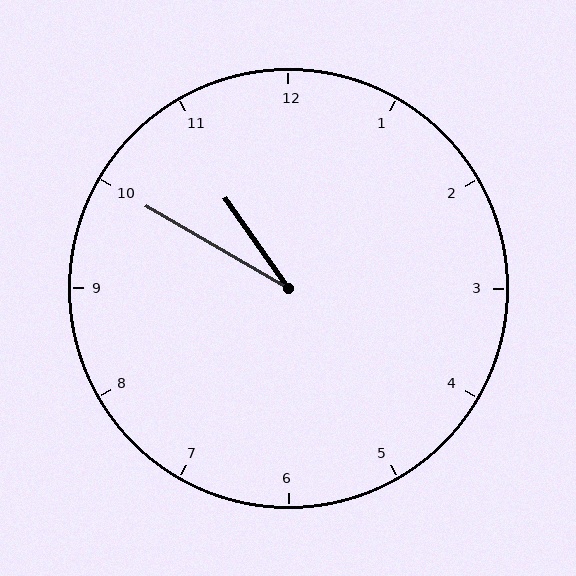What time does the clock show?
10:50.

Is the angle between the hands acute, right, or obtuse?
It is acute.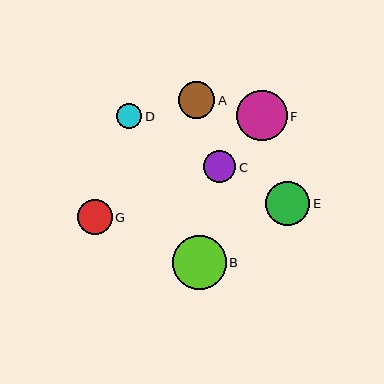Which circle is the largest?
Circle B is the largest with a size of approximately 54 pixels.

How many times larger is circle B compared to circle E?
Circle B is approximately 1.2 times the size of circle E.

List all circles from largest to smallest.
From largest to smallest: B, F, E, A, G, C, D.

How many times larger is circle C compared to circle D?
Circle C is approximately 1.3 times the size of circle D.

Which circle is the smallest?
Circle D is the smallest with a size of approximately 25 pixels.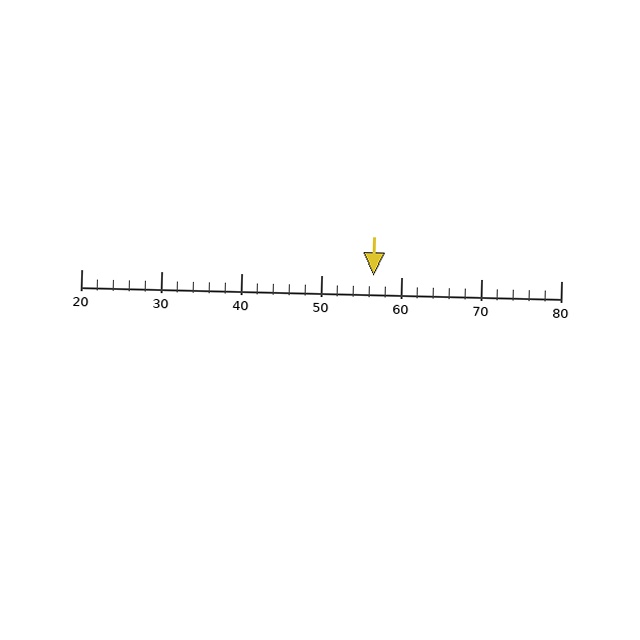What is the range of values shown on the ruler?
The ruler shows values from 20 to 80.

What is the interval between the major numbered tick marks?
The major tick marks are spaced 10 units apart.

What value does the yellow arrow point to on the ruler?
The yellow arrow points to approximately 56.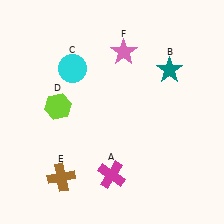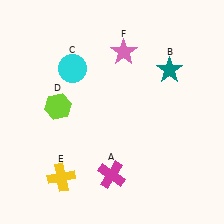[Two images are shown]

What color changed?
The cross (E) changed from brown in Image 1 to yellow in Image 2.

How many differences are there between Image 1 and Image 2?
There is 1 difference between the two images.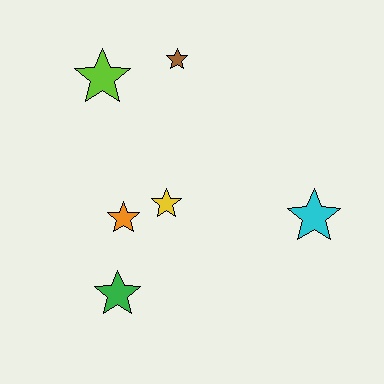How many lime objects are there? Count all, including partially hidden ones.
There is 1 lime object.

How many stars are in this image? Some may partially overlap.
There are 6 stars.